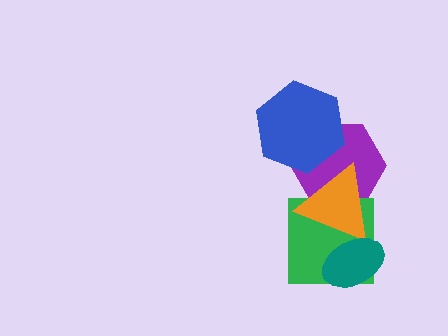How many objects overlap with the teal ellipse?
2 objects overlap with the teal ellipse.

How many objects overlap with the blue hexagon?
1 object overlaps with the blue hexagon.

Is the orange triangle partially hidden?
Yes, it is partially covered by another shape.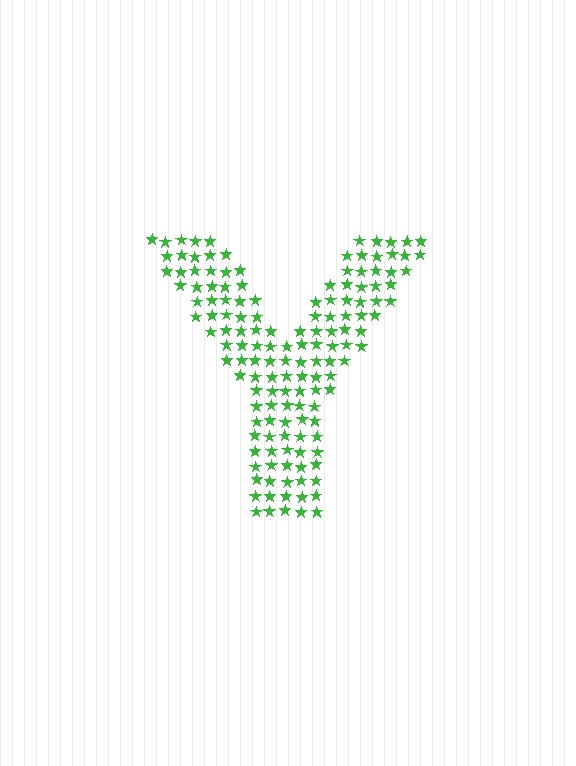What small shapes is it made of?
It is made of small stars.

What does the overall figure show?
The overall figure shows the letter Y.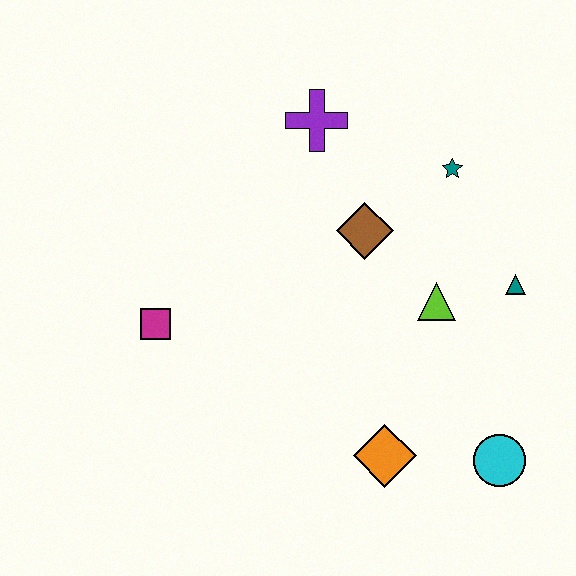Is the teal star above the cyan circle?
Yes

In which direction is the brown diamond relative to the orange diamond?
The brown diamond is above the orange diamond.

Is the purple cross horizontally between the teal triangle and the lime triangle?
No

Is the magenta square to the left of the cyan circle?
Yes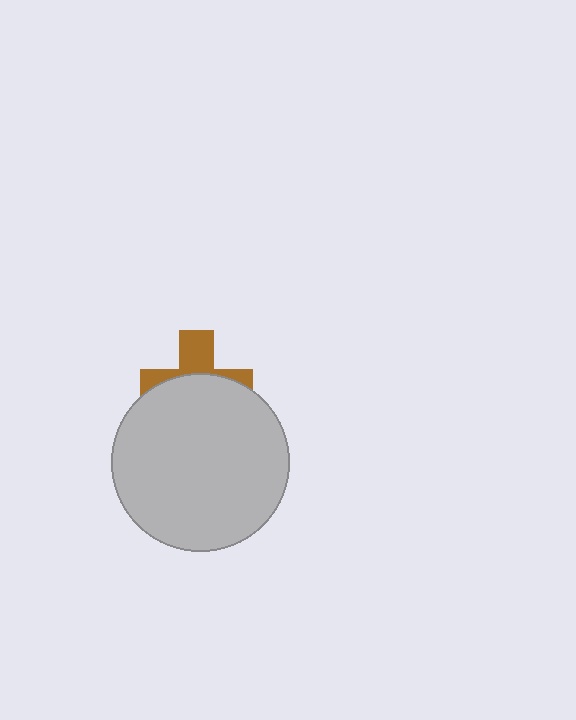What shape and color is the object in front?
The object in front is a light gray circle.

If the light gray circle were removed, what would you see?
You would see the complete brown cross.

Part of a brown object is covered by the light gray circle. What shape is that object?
It is a cross.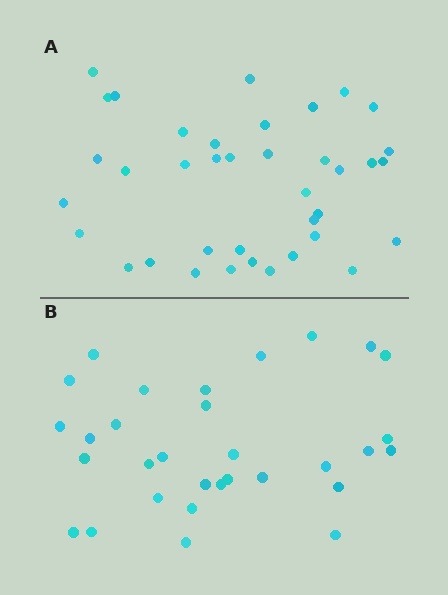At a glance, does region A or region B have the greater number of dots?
Region A (the top region) has more dots.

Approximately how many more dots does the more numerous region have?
Region A has roughly 8 or so more dots than region B.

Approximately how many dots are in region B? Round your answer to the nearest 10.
About 30 dots. (The exact count is 31, which rounds to 30.)